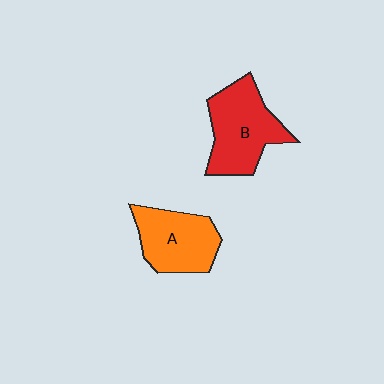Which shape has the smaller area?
Shape A (orange).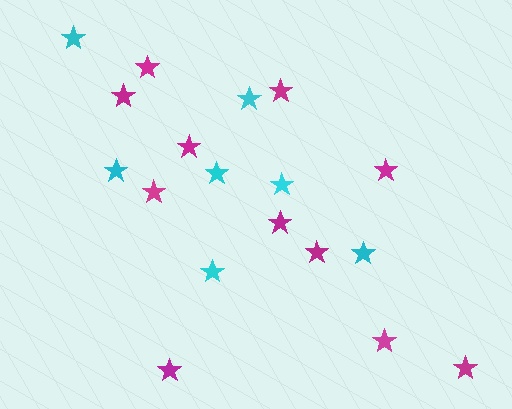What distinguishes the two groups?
There are 2 groups: one group of magenta stars (11) and one group of cyan stars (7).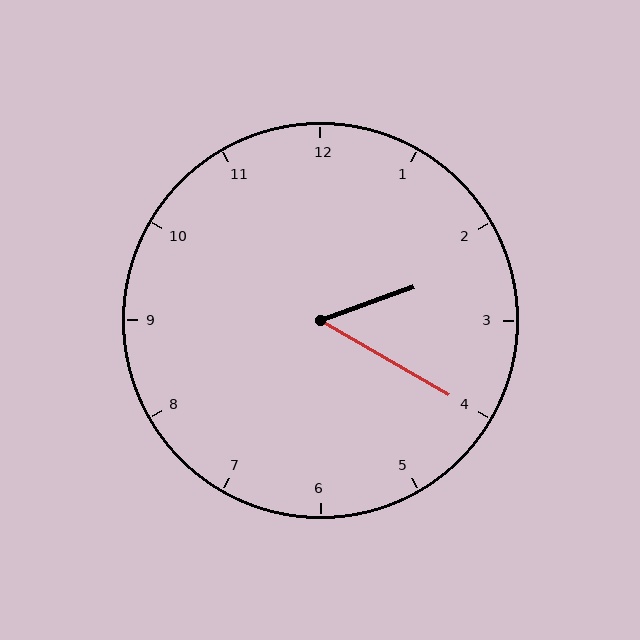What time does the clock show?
2:20.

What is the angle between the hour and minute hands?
Approximately 50 degrees.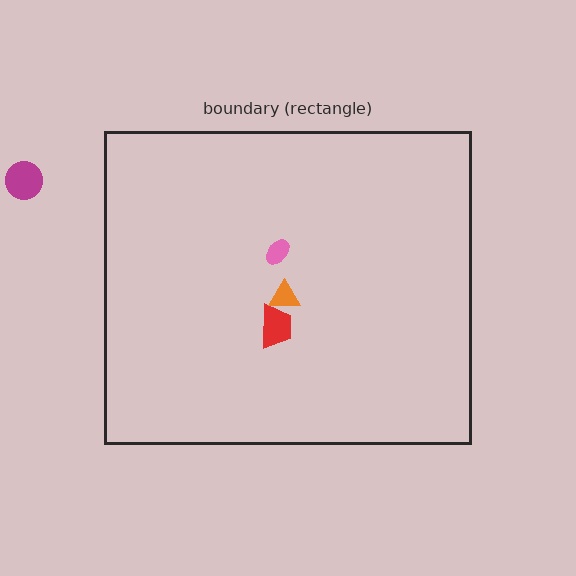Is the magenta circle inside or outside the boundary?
Outside.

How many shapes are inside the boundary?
3 inside, 1 outside.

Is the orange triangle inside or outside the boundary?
Inside.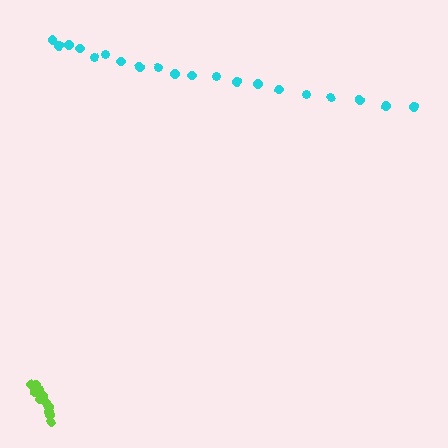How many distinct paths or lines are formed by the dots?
There are 2 distinct paths.